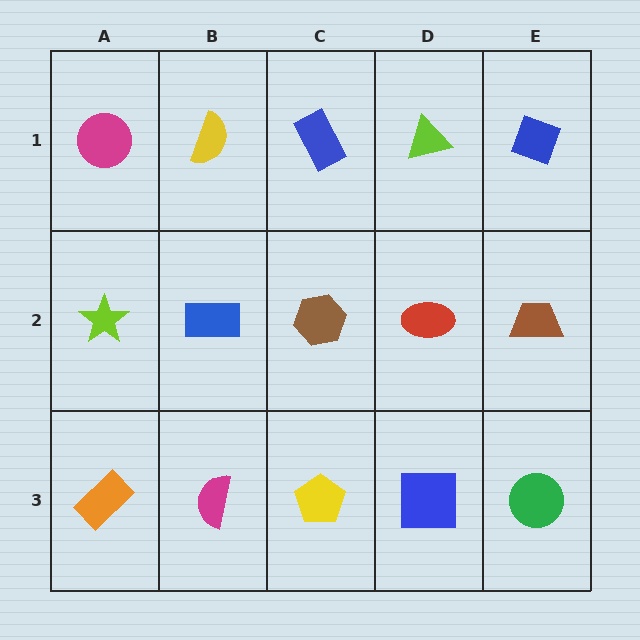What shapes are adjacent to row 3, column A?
A lime star (row 2, column A), a magenta semicircle (row 3, column B).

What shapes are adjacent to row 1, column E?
A brown trapezoid (row 2, column E), a lime triangle (row 1, column D).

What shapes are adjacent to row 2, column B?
A yellow semicircle (row 1, column B), a magenta semicircle (row 3, column B), a lime star (row 2, column A), a brown hexagon (row 2, column C).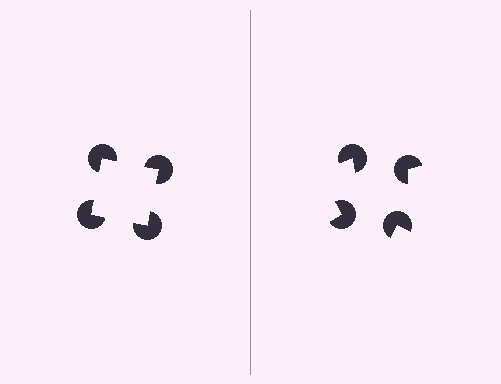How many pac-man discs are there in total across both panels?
8 — 4 on each side.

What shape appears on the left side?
An illusory square.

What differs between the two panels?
The pac-man discs are positioned identically on both sides; only the wedge orientations differ. On the left they align to a square; on the right they are misaligned.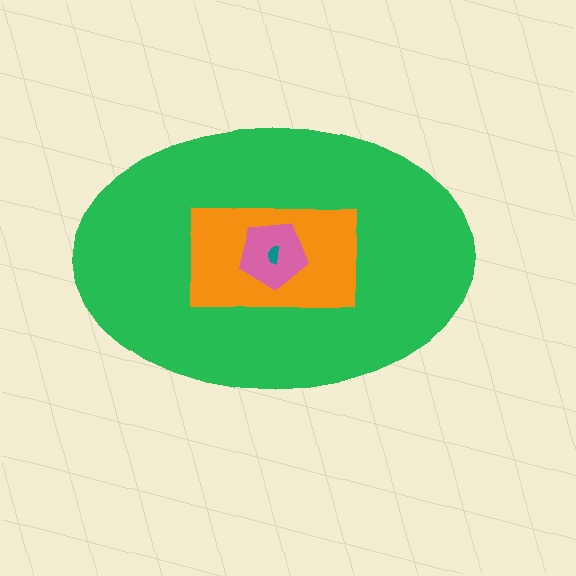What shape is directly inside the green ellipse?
The orange rectangle.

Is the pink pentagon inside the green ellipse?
Yes.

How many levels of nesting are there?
4.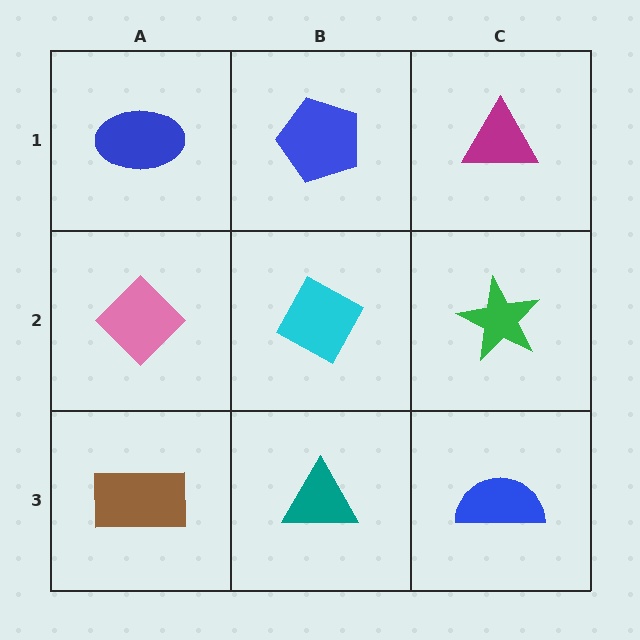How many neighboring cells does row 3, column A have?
2.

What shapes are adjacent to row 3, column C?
A green star (row 2, column C), a teal triangle (row 3, column B).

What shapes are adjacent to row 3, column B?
A cyan diamond (row 2, column B), a brown rectangle (row 3, column A), a blue semicircle (row 3, column C).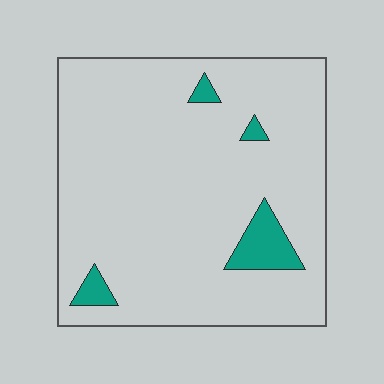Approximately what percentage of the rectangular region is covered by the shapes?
Approximately 5%.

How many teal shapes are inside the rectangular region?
4.